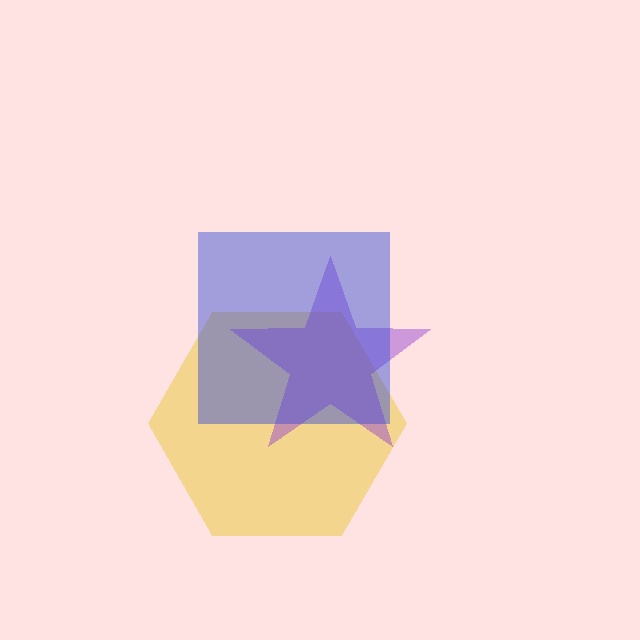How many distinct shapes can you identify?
There are 3 distinct shapes: a yellow hexagon, a purple star, a blue square.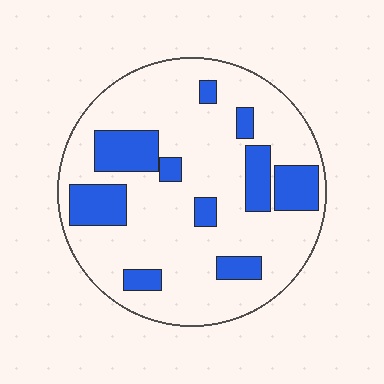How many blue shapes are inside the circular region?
10.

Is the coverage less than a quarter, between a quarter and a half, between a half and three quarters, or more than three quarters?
Less than a quarter.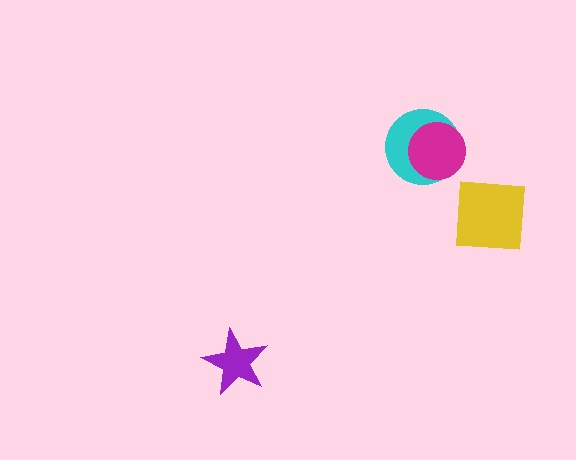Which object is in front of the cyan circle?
The magenta circle is in front of the cyan circle.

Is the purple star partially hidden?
No, no other shape covers it.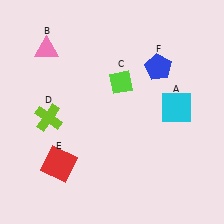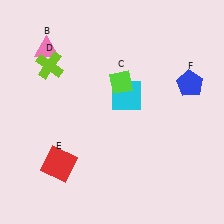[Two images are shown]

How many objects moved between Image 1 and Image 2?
3 objects moved between the two images.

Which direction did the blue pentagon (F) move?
The blue pentagon (F) moved right.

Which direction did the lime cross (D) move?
The lime cross (D) moved up.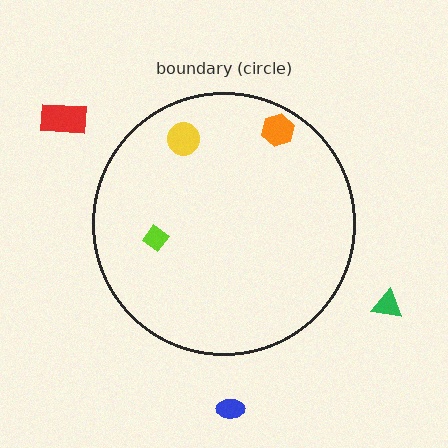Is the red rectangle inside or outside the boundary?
Outside.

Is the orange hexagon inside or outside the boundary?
Inside.